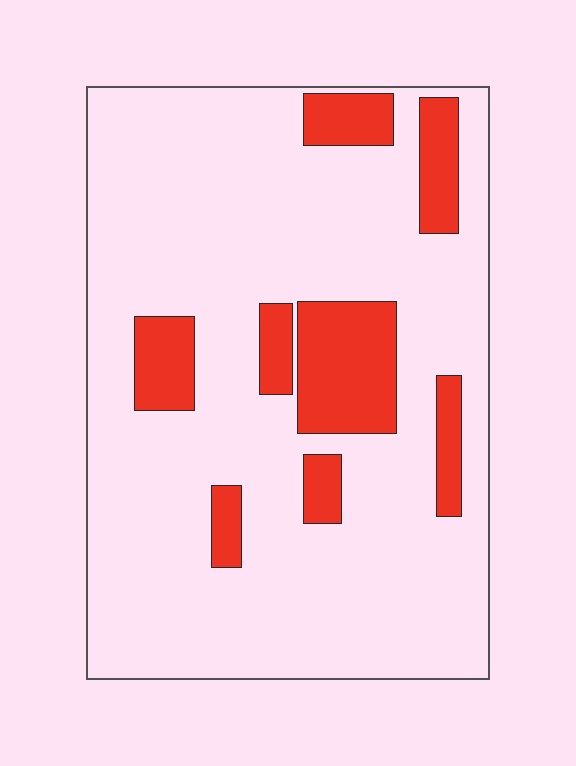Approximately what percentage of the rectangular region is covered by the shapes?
Approximately 15%.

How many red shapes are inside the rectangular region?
8.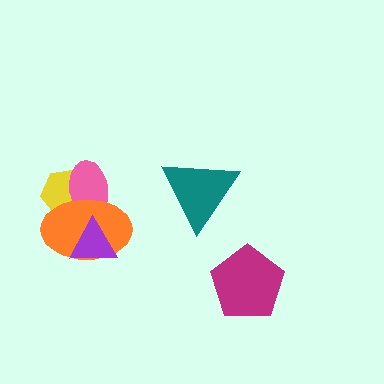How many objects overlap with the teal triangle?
0 objects overlap with the teal triangle.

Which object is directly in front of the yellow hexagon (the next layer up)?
The pink ellipse is directly in front of the yellow hexagon.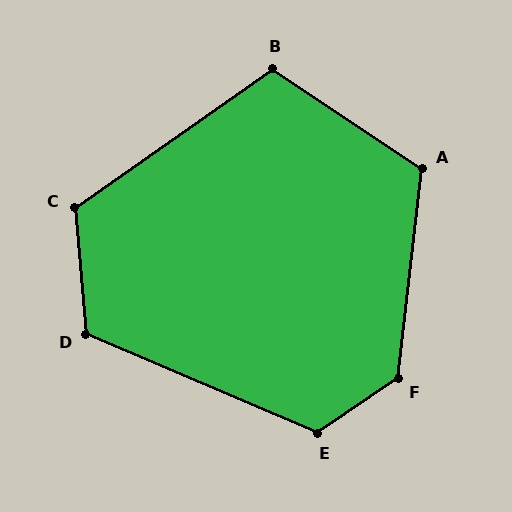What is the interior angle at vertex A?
Approximately 117 degrees (obtuse).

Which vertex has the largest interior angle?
F, at approximately 131 degrees.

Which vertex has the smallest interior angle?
B, at approximately 111 degrees.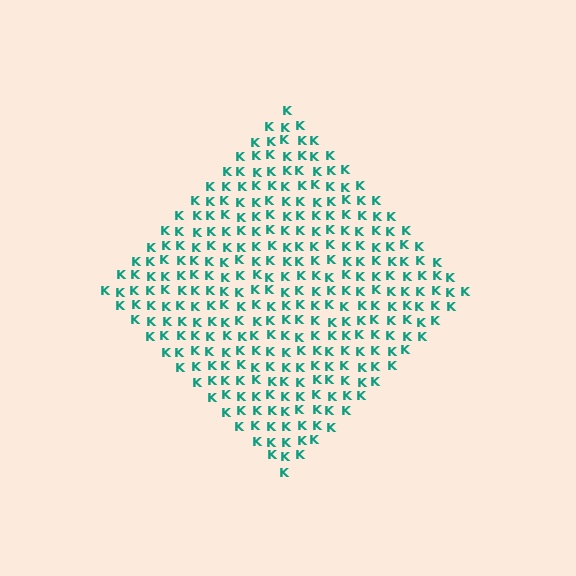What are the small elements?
The small elements are letter K's.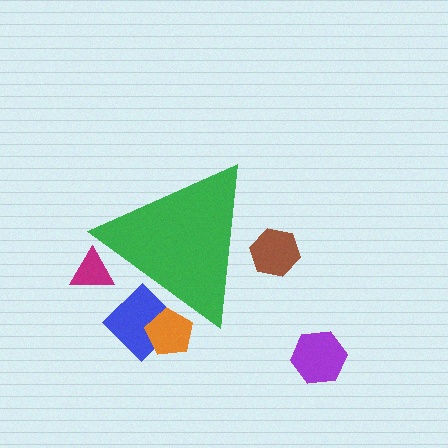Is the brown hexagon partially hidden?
Yes, the brown hexagon is partially hidden behind the green triangle.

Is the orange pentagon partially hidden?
Yes, the orange pentagon is partially hidden behind the green triangle.